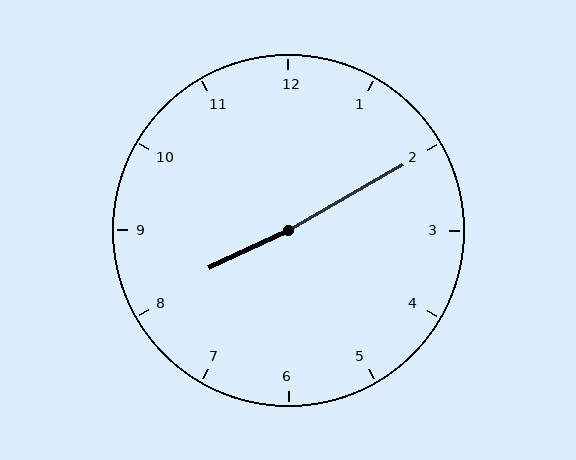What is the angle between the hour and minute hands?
Approximately 175 degrees.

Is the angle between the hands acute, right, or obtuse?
It is obtuse.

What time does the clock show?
8:10.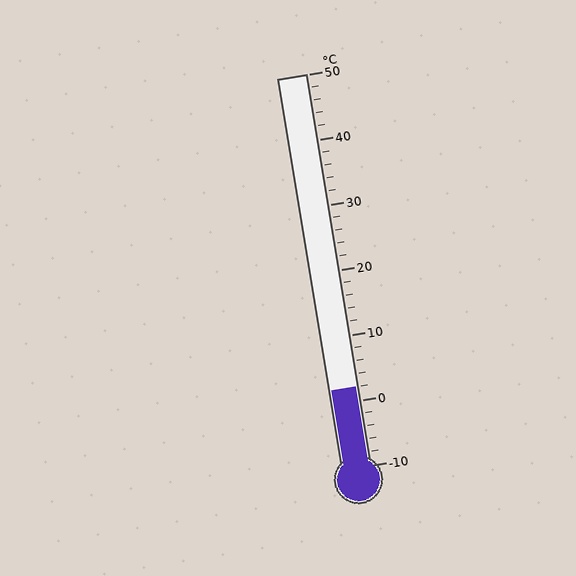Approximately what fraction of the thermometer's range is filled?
The thermometer is filled to approximately 20% of its range.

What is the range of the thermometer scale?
The thermometer scale ranges from -10°C to 50°C.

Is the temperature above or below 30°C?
The temperature is below 30°C.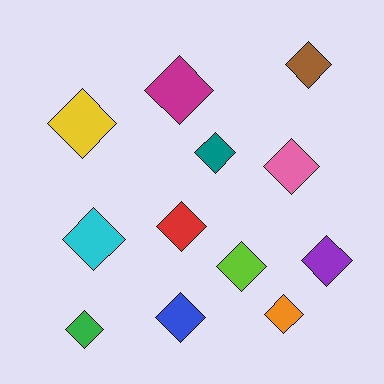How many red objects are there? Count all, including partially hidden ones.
There is 1 red object.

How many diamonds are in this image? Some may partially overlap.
There are 12 diamonds.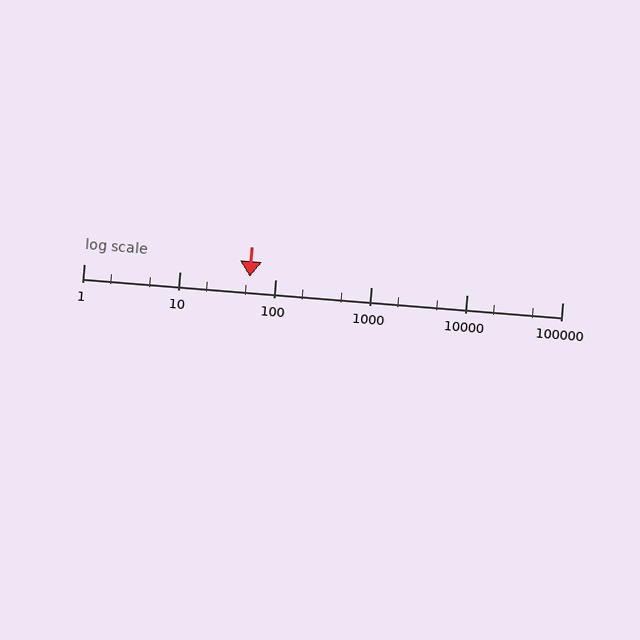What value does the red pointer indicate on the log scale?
The pointer indicates approximately 54.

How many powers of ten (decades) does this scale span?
The scale spans 5 decades, from 1 to 100000.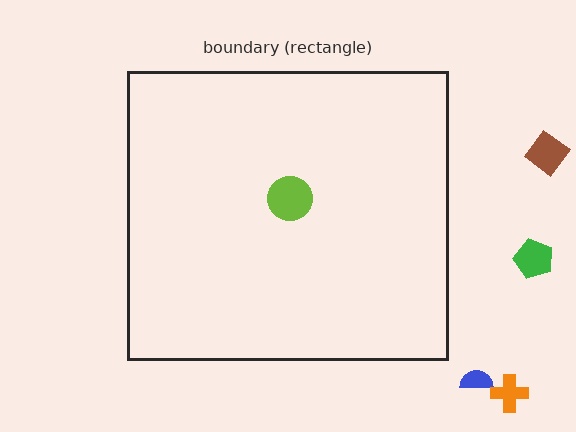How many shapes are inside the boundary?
1 inside, 4 outside.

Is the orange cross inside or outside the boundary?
Outside.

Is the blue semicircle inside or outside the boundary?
Outside.